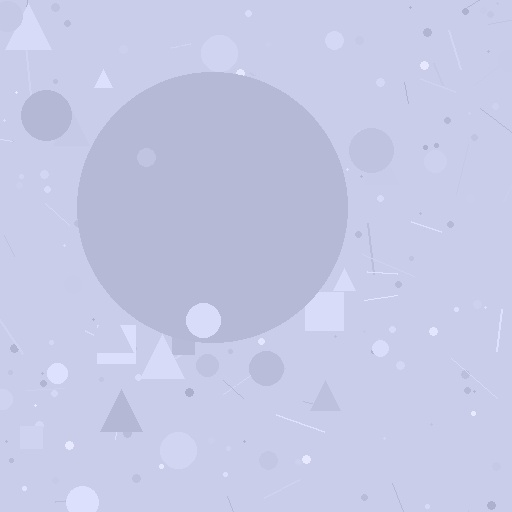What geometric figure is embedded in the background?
A circle is embedded in the background.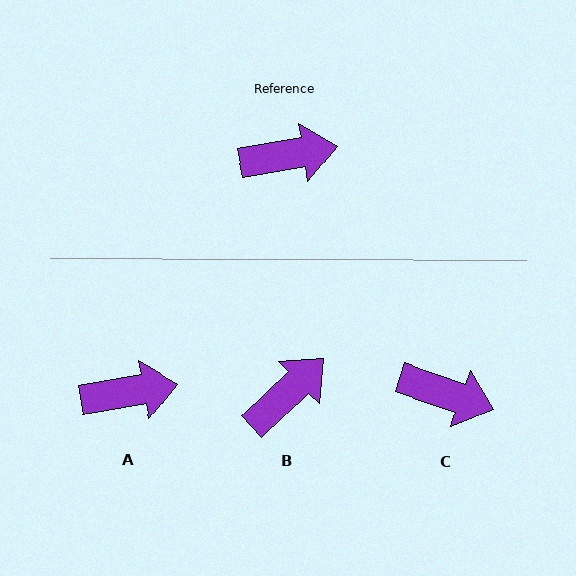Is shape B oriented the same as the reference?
No, it is off by about 34 degrees.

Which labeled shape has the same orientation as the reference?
A.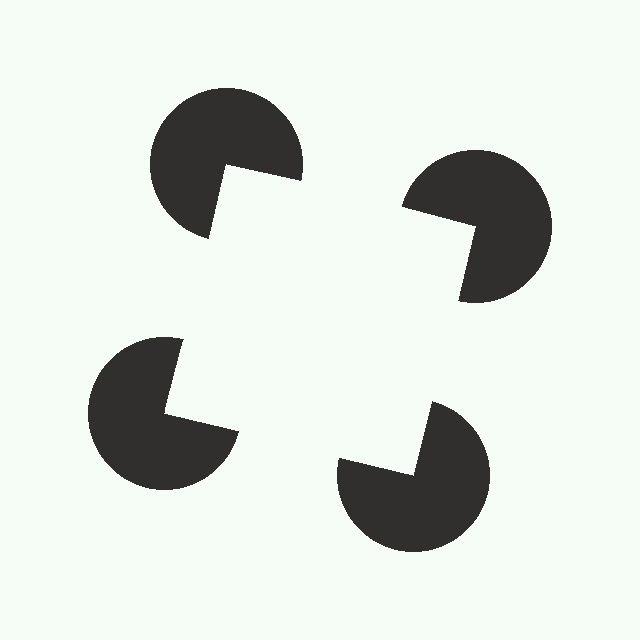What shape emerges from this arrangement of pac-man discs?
An illusory square — its edges are inferred from the aligned wedge cuts in the pac-man discs, not physically drawn.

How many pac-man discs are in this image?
There are 4 — one at each vertex of the illusory square.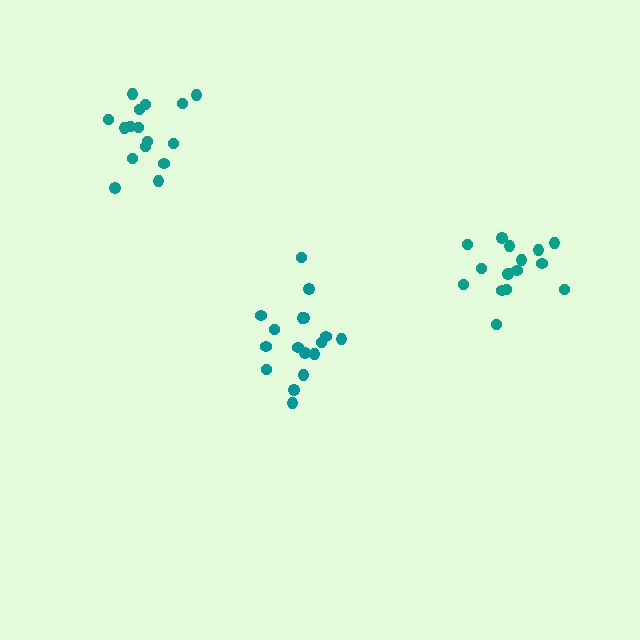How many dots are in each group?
Group 1: 17 dots, Group 2: 16 dots, Group 3: 16 dots (49 total).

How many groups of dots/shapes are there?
There are 3 groups.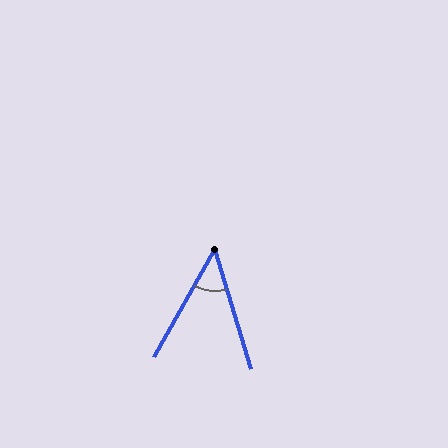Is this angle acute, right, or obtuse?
It is acute.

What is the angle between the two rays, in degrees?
Approximately 46 degrees.